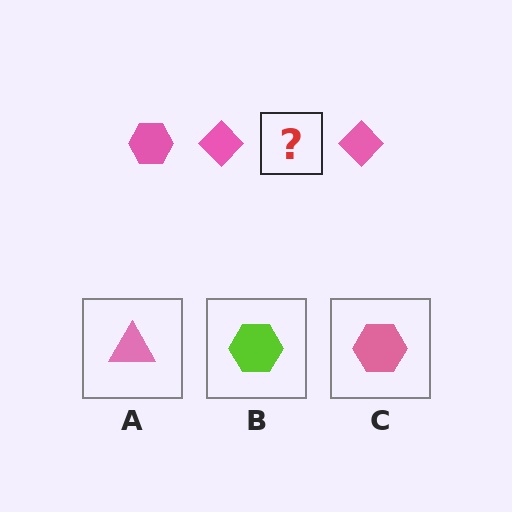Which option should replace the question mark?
Option C.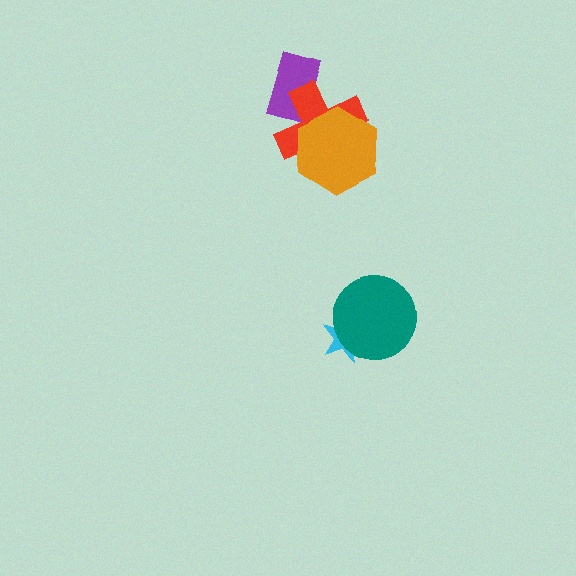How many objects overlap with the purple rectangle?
1 object overlaps with the purple rectangle.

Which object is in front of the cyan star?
The teal circle is in front of the cyan star.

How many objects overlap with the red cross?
2 objects overlap with the red cross.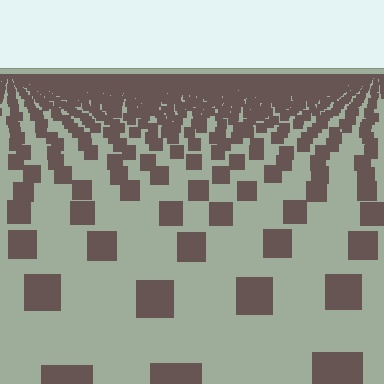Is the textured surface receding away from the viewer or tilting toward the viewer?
The surface is receding away from the viewer. Texture elements get smaller and denser toward the top.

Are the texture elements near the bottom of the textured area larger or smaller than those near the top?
Larger. Near the bottom, elements are closer to the viewer and appear at a bigger on-screen size.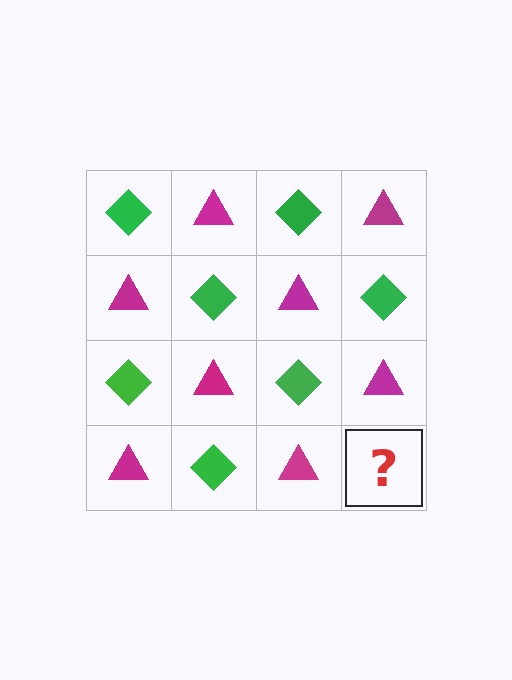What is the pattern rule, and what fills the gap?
The rule is that it alternates green diamond and magenta triangle in a checkerboard pattern. The gap should be filled with a green diamond.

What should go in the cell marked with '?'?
The missing cell should contain a green diamond.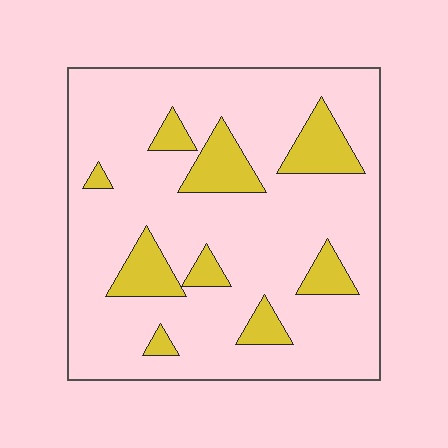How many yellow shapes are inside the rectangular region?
9.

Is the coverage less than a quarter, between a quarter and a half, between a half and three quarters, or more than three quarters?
Less than a quarter.